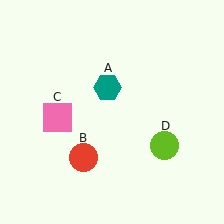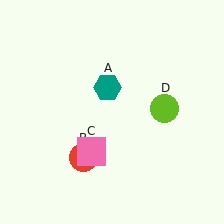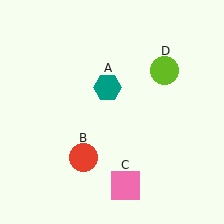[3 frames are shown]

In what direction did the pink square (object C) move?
The pink square (object C) moved down and to the right.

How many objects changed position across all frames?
2 objects changed position: pink square (object C), lime circle (object D).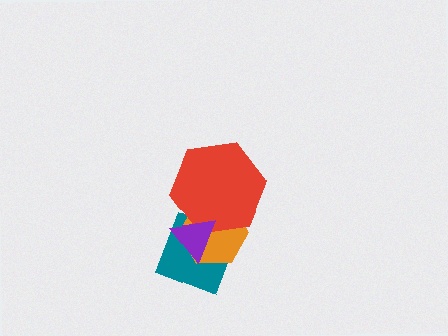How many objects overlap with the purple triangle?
3 objects overlap with the purple triangle.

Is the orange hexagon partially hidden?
Yes, it is partially covered by another shape.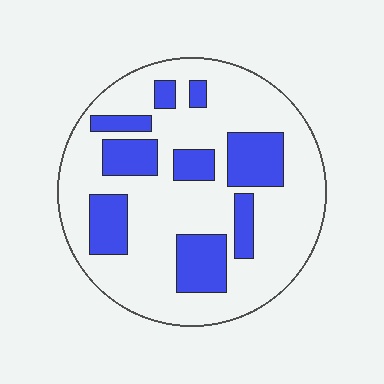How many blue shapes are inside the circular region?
9.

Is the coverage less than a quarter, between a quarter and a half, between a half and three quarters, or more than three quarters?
Between a quarter and a half.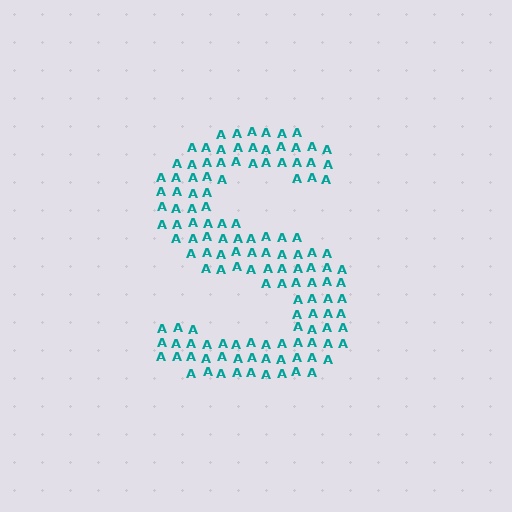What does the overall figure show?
The overall figure shows the letter S.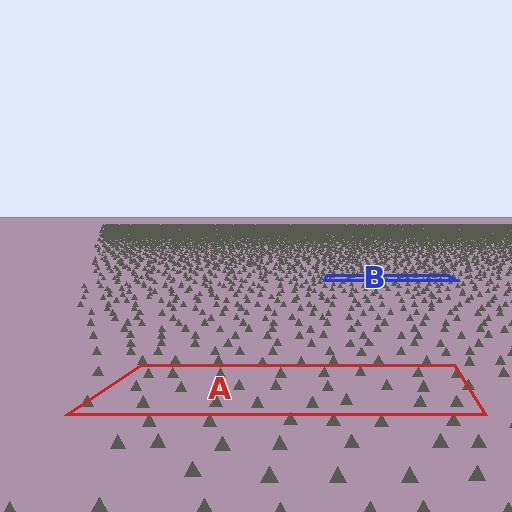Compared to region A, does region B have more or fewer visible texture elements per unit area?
Region B has more texture elements per unit area — they are packed more densely because it is farther away.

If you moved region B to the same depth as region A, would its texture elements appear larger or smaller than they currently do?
They would appear larger. At a closer depth, the same texture elements are projected at a bigger on-screen size.